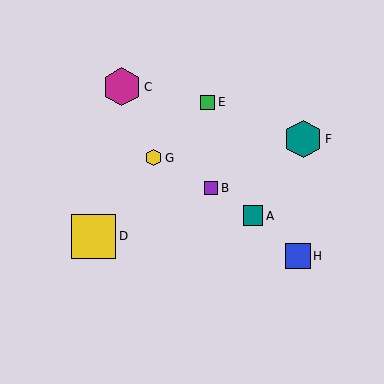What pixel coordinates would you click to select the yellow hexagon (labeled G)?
Click at (153, 158) to select the yellow hexagon G.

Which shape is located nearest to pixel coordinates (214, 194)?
The purple square (labeled B) at (211, 188) is nearest to that location.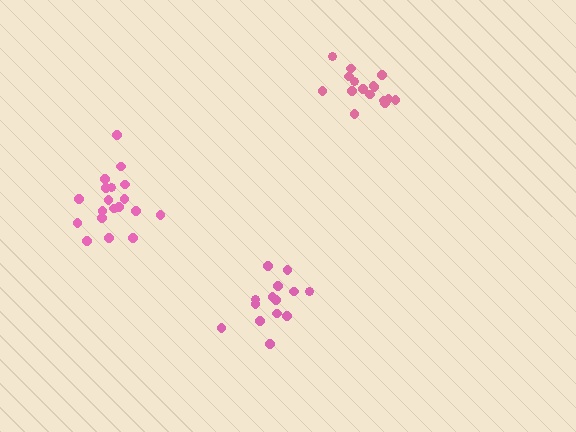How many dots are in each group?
Group 1: 14 dots, Group 2: 16 dots, Group 3: 19 dots (49 total).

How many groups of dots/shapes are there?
There are 3 groups.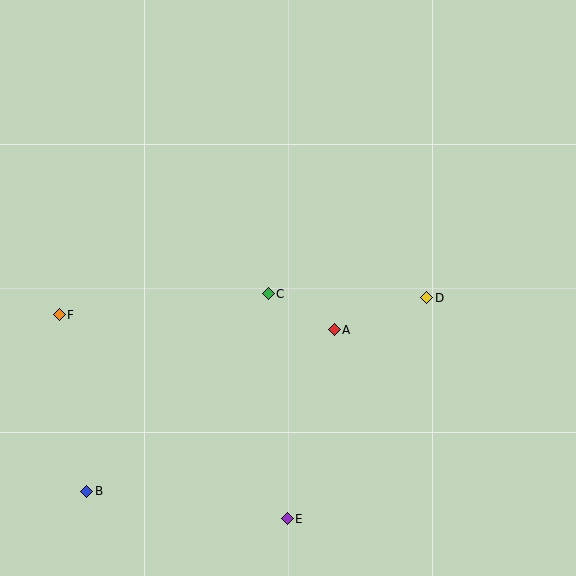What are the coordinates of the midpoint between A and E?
The midpoint between A and E is at (311, 424).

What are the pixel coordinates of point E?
Point E is at (287, 519).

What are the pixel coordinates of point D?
Point D is at (427, 298).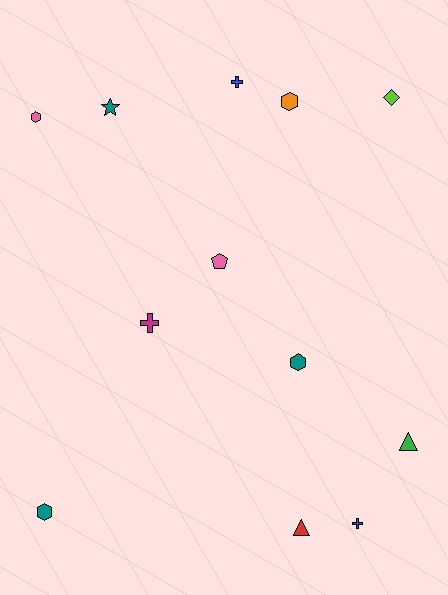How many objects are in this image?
There are 12 objects.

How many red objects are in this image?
There is 1 red object.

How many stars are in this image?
There is 1 star.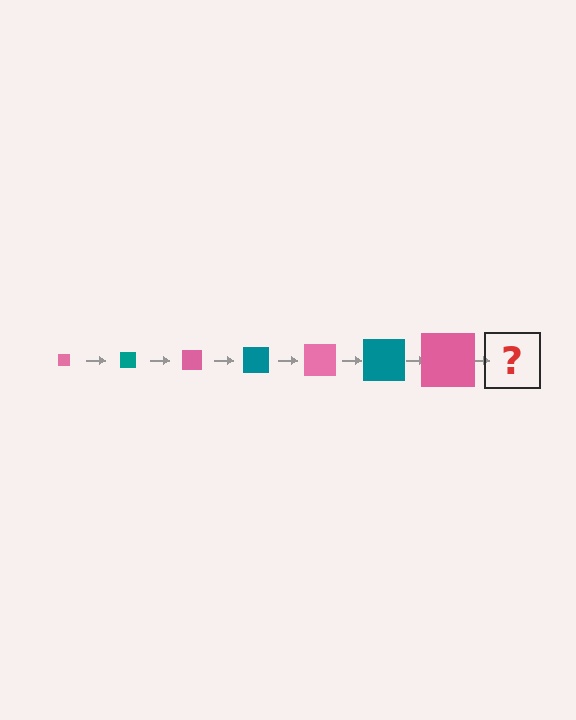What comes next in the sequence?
The next element should be a teal square, larger than the previous one.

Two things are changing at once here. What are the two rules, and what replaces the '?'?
The two rules are that the square grows larger each step and the color cycles through pink and teal. The '?' should be a teal square, larger than the previous one.